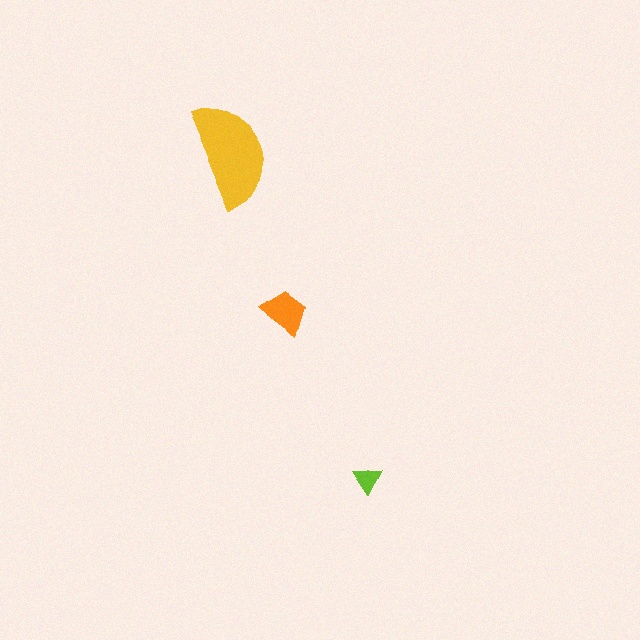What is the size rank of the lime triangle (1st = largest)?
3rd.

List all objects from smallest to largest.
The lime triangle, the orange trapezoid, the yellow semicircle.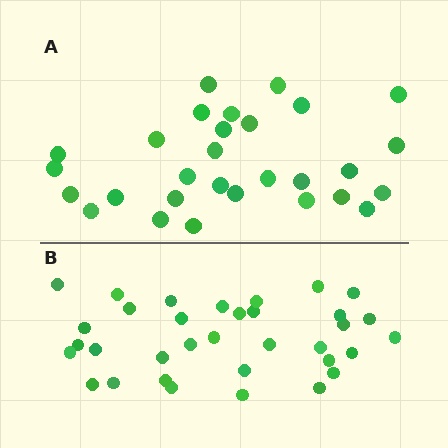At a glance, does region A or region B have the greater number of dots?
Region B (the bottom region) has more dots.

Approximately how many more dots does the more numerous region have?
Region B has about 5 more dots than region A.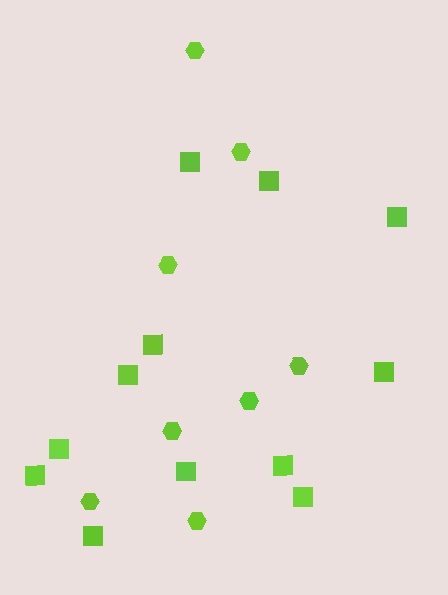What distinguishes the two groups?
There are 2 groups: one group of squares (12) and one group of hexagons (8).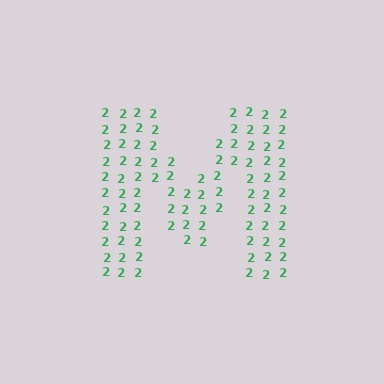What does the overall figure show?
The overall figure shows the letter M.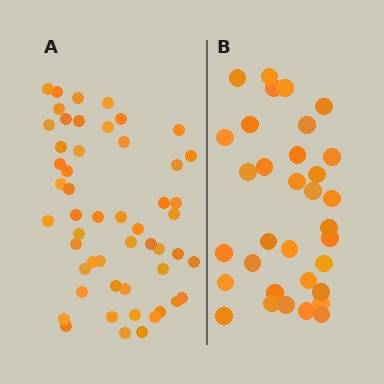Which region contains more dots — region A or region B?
Region A (the left region) has more dots.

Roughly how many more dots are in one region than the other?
Region A has approximately 20 more dots than region B.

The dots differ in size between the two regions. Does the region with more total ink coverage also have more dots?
No. Region B has more total ink coverage because its dots are larger, but region A actually contains more individual dots. Total area can be misleading — the number of items is what matters here.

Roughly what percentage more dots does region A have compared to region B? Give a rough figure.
About 60% more.